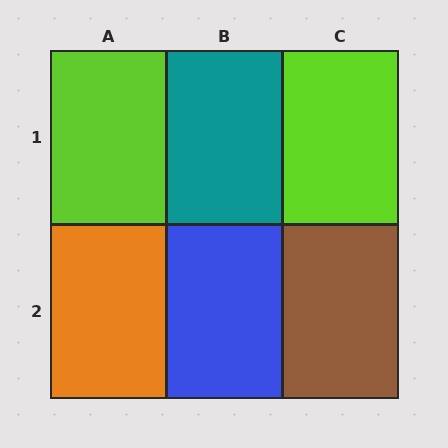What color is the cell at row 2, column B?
Blue.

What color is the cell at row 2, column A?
Orange.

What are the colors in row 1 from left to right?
Lime, teal, lime.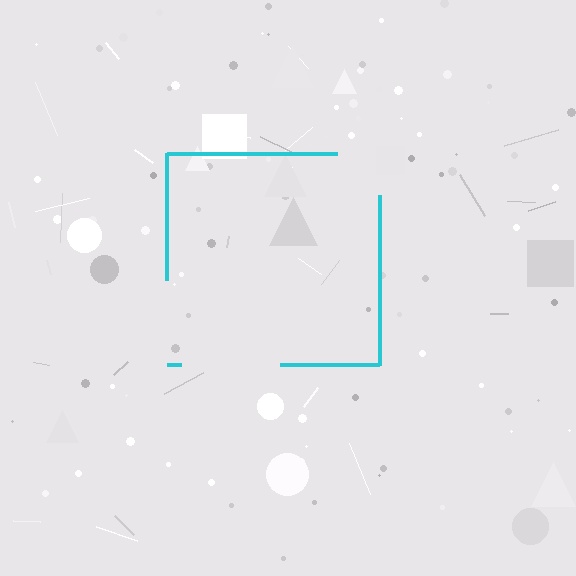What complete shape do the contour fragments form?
The contour fragments form a square.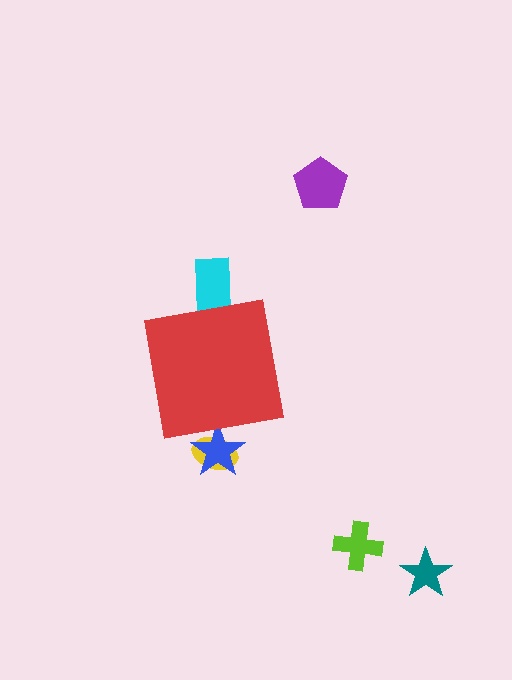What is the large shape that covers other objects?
A red square.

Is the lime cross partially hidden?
No, the lime cross is fully visible.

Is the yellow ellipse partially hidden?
Yes, the yellow ellipse is partially hidden behind the red square.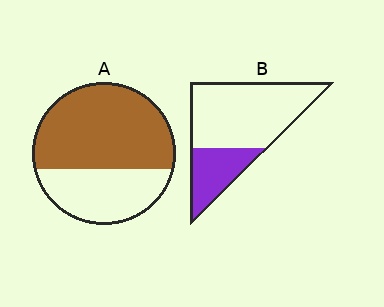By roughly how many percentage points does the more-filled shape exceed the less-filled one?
By roughly 35 percentage points (A over B).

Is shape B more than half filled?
No.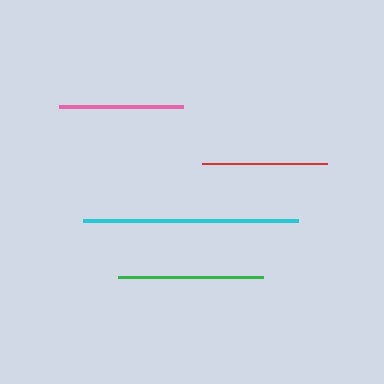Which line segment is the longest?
The cyan line is the longest at approximately 216 pixels.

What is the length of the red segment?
The red segment is approximately 125 pixels long.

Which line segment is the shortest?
The pink line is the shortest at approximately 124 pixels.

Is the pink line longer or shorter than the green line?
The green line is longer than the pink line.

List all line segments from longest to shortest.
From longest to shortest: cyan, green, red, pink.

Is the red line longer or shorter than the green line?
The green line is longer than the red line.